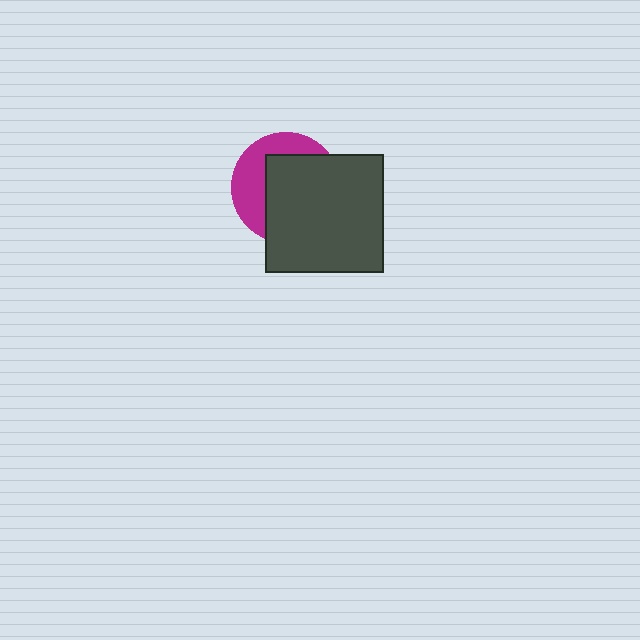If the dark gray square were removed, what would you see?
You would see the complete magenta circle.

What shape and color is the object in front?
The object in front is a dark gray square.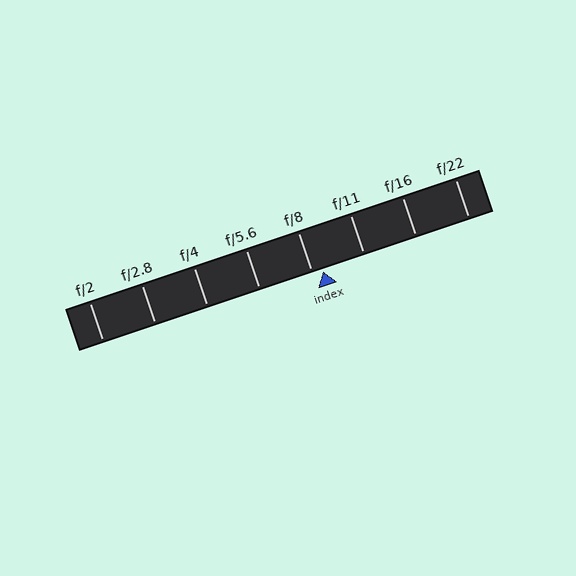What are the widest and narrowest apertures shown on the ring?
The widest aperture shown is f/2 and the narrowest is f/22.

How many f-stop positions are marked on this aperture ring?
There are 8 f-stop positions marked.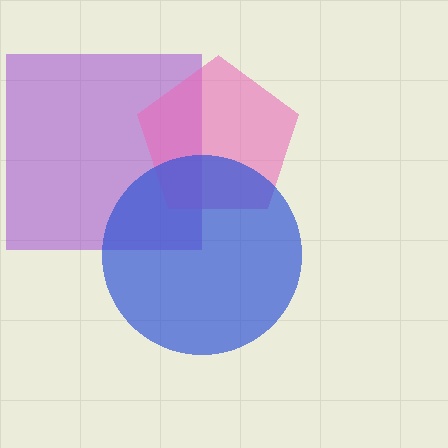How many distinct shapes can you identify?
There are 3 distinct shapes: a purple square, a pink pentagon, a blue circle.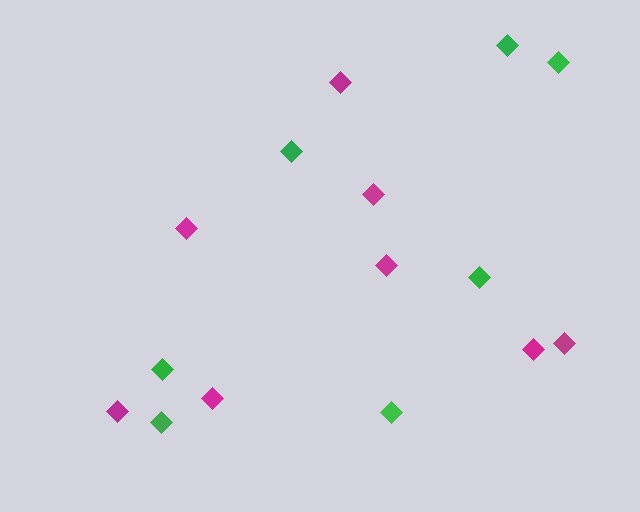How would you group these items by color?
There are 2 groups: one group of green diamonds (7) and one group of magenta diamonds (8).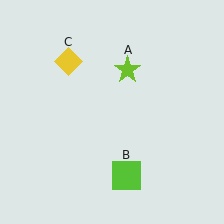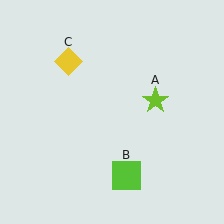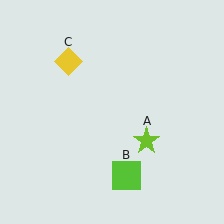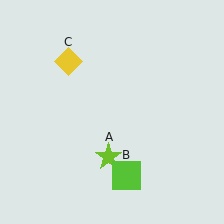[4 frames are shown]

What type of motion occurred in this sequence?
The lime star (object A) rotated clockwise around the center of the scene.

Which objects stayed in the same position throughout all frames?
Lime square (object B) and yellow diamond (object C) remained stationary.